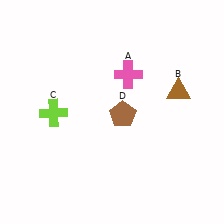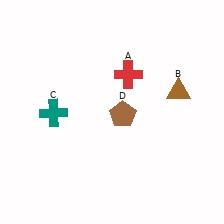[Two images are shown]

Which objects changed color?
A changed from pink to red. C changed from lime to teal.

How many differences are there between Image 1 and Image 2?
There are 2 differences between the two images.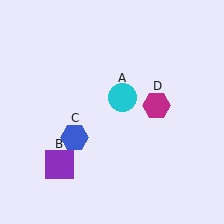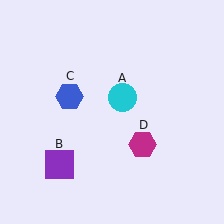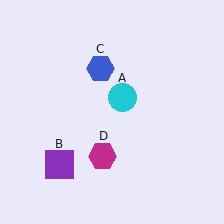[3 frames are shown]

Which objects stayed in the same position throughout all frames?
Cyan circle (object A) and purple square (object B) remained stationary.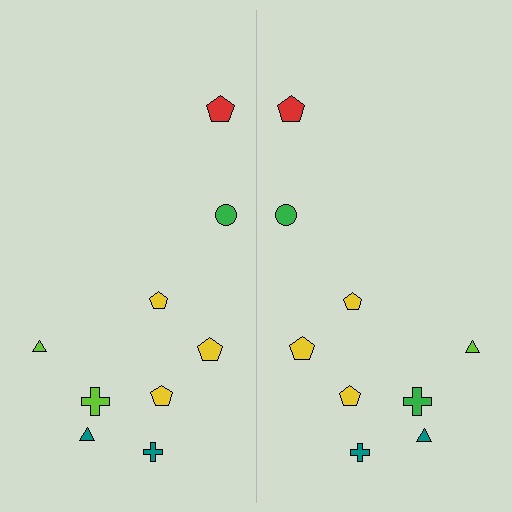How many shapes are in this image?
There are 18 shapes in this image.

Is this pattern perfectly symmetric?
No, the pattern is not perfectly symmetric. The green cross on the right side breaks the symmetry — its mirror counterpart is lime.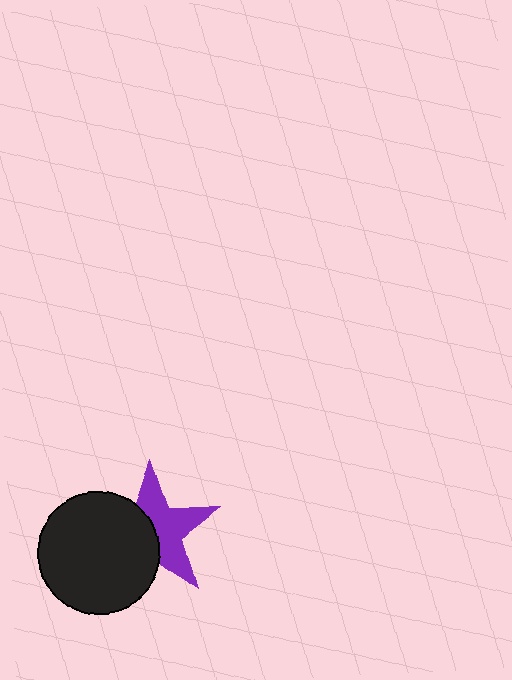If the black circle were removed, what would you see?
You would see the complete purple star.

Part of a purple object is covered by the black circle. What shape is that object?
It is a star.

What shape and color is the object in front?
The object in front is a black circle.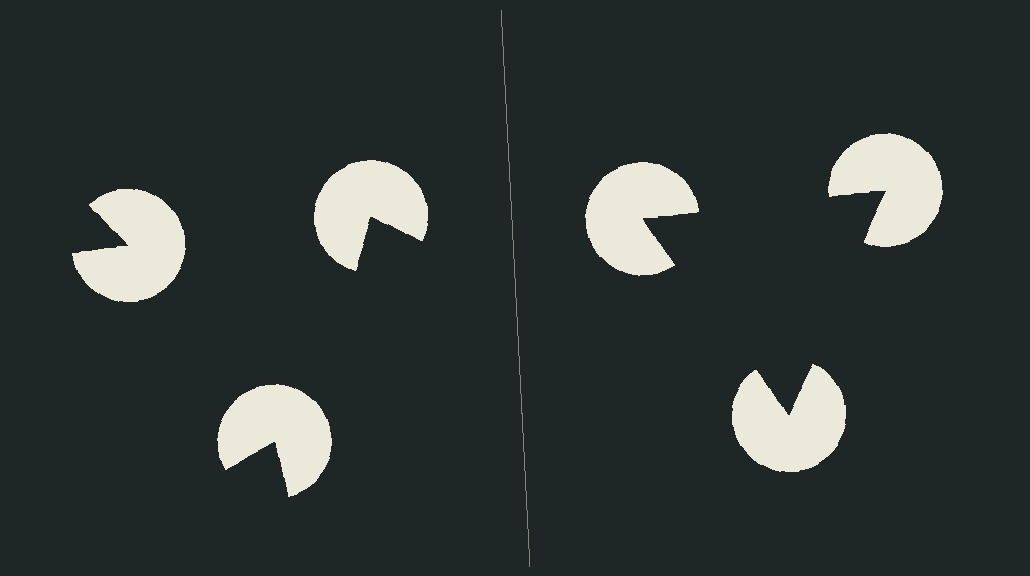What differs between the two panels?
The pac-man discs are positioned identically on both sides; only the wedge orientations differ. On the right they align to a triangle; on the left they are misaligned.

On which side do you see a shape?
An illusory triangle appears on the right side. On the left side the wedge cuts are rotated, so no coherent shape forms.